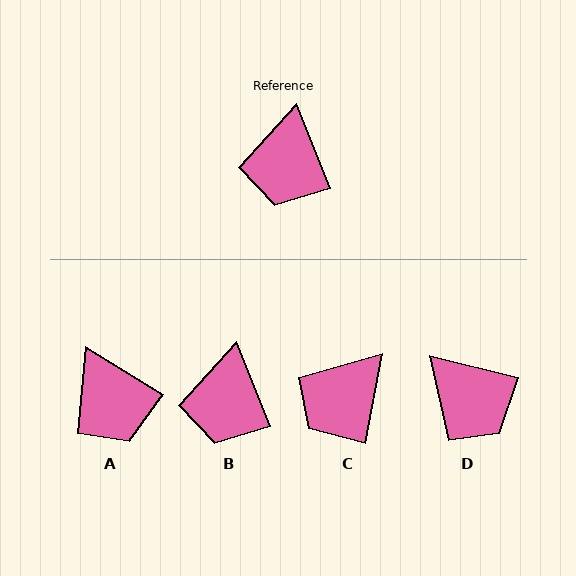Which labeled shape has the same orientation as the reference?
B.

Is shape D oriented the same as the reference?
No, it is off by about 54 degrees.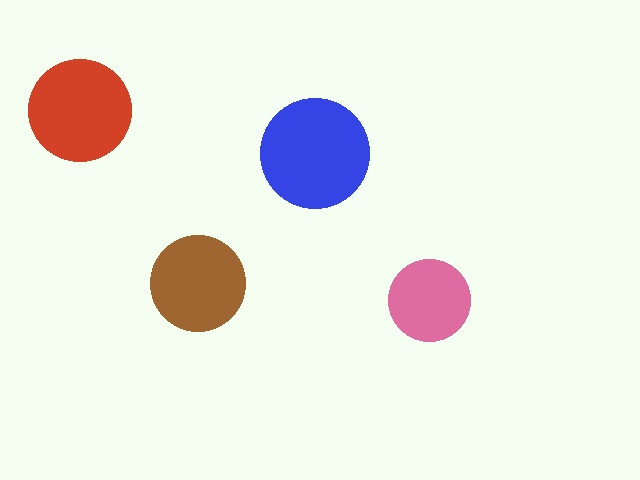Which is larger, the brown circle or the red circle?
The red one.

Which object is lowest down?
The pink circle is bottommost.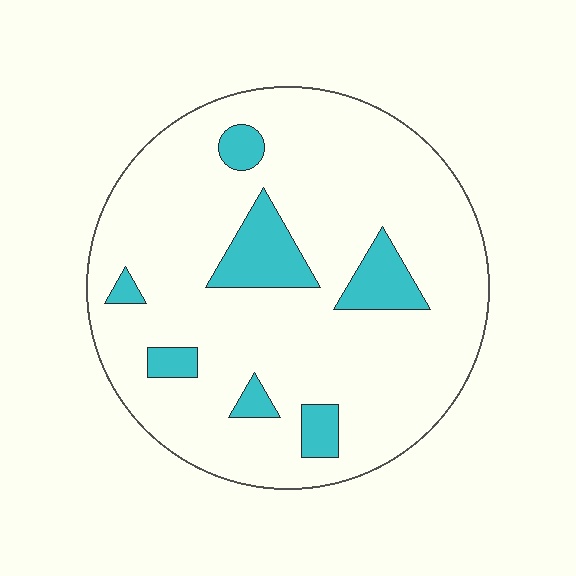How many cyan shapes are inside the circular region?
7.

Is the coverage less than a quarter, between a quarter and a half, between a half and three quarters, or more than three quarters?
Less than a quarter.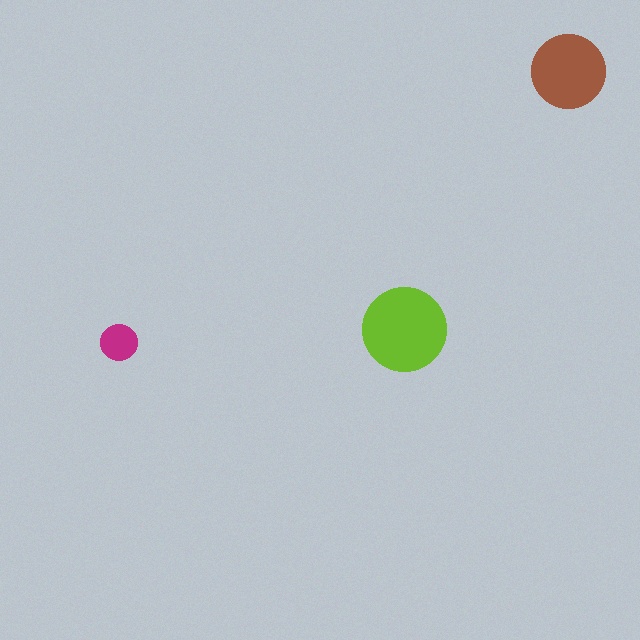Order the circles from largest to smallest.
the lime one, the brown one, the magenta one.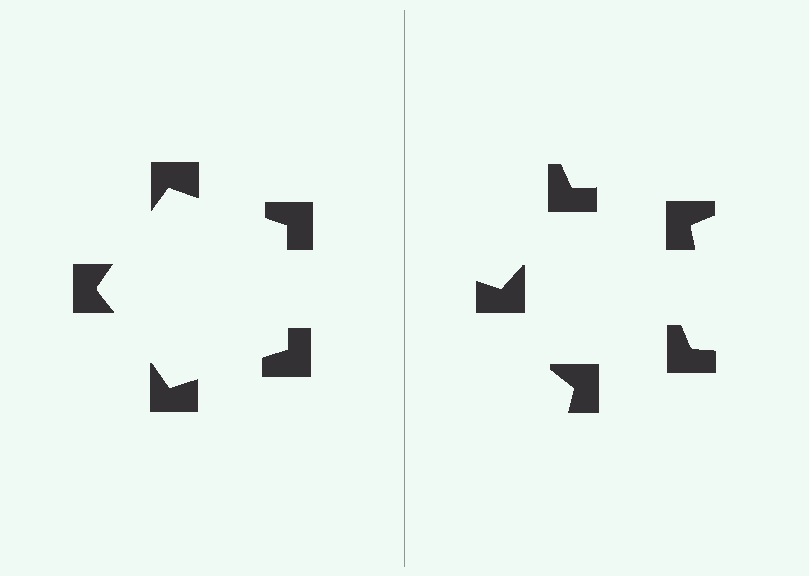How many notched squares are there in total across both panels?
10 — 5 on each side.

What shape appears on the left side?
An illusory pentagon.